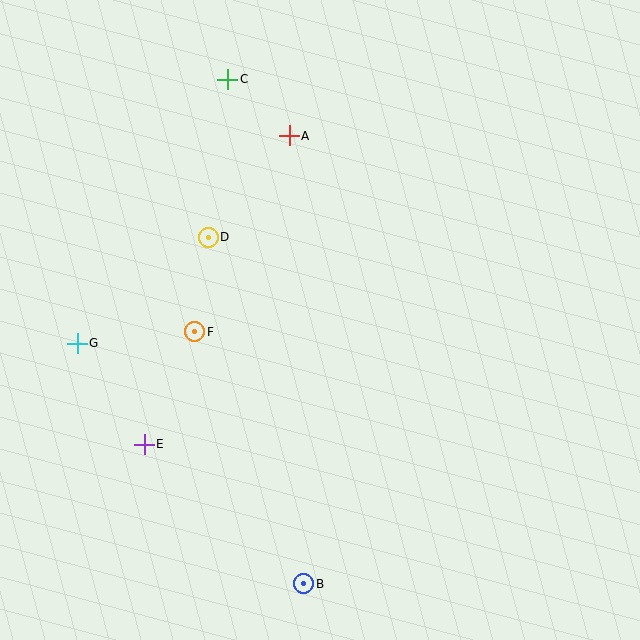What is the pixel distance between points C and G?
The distance between C and G is 304 pixels.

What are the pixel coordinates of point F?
Point F is at (195, 332).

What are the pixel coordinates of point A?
Point A is at (289, 136).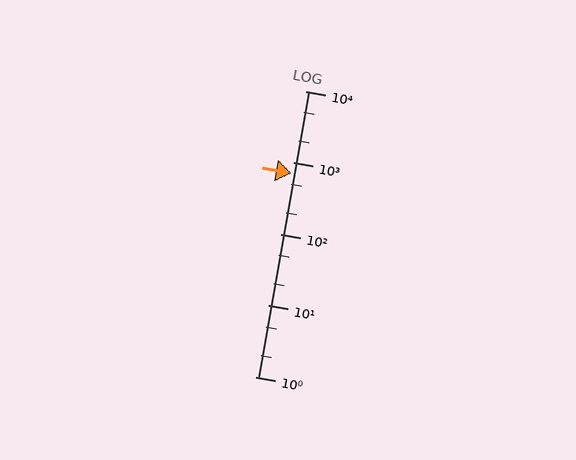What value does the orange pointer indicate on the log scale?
The pointer indicates approximately 710.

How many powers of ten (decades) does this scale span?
The scale spans 4 decades, from 1 to 10000.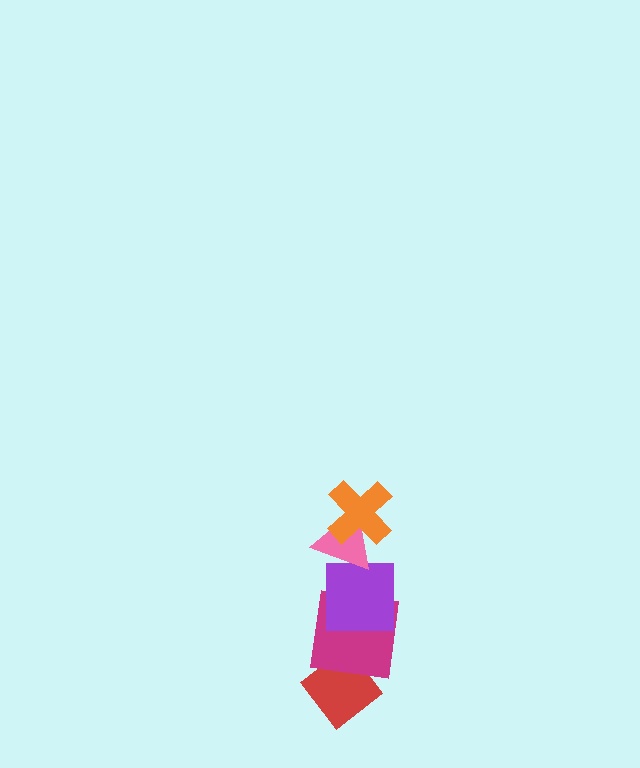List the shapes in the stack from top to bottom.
From top to bottom: the orange cross, the pink triangle, the purple square, the magenta square, the red diamond.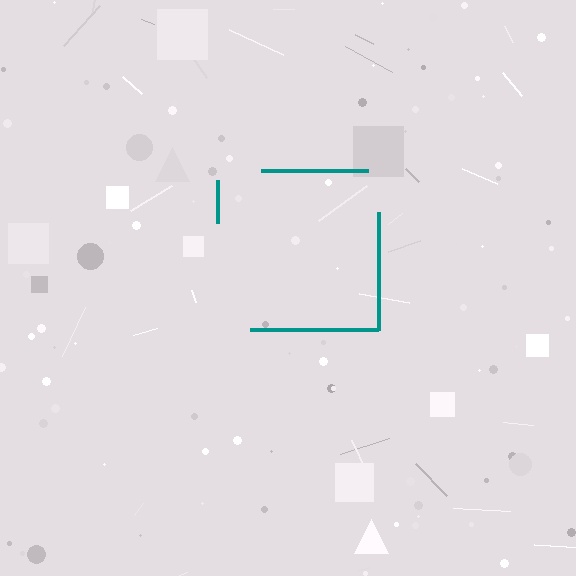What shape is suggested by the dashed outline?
The dashed outline suggests a square.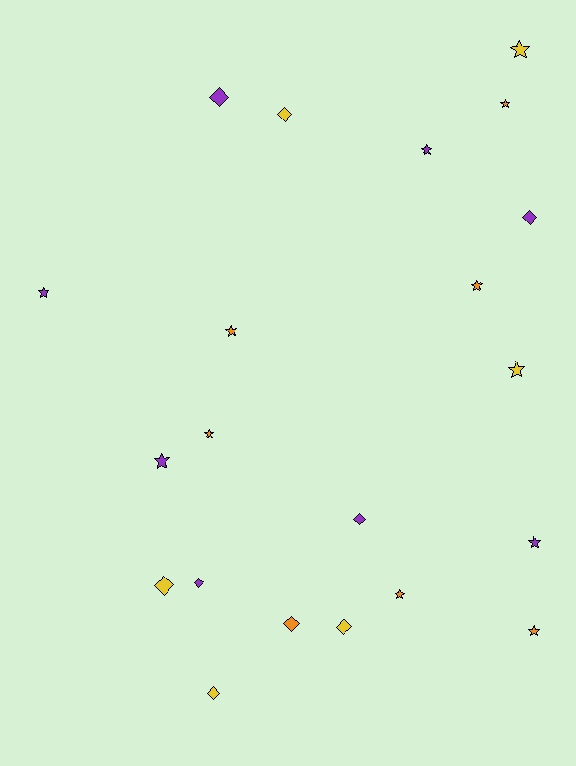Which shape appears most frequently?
Star, with 12 objects.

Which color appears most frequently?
Purple, with 8 objects.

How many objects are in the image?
There are 21 objects.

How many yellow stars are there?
There are 2 yellow stars.